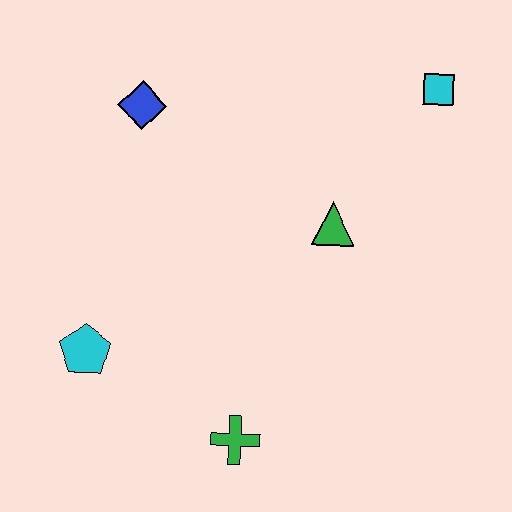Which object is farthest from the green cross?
The cyan square is farthest from the green cross.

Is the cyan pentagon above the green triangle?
No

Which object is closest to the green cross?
The cyan pentagon is closest to the green cross.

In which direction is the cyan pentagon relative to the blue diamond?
The cyan pentagon is below the blue diamond.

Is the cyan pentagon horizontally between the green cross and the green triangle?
No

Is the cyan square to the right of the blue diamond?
Yes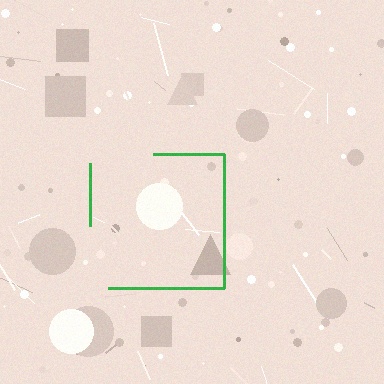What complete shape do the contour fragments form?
The contour fragments form a square.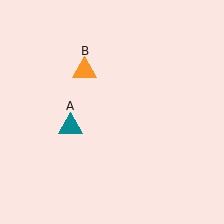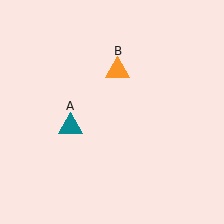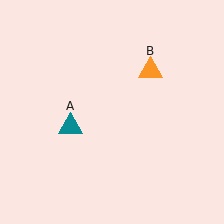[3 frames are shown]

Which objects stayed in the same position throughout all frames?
Teal triangle (object A) remained stationary.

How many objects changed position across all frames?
1 object changed position: orange triangle (object B).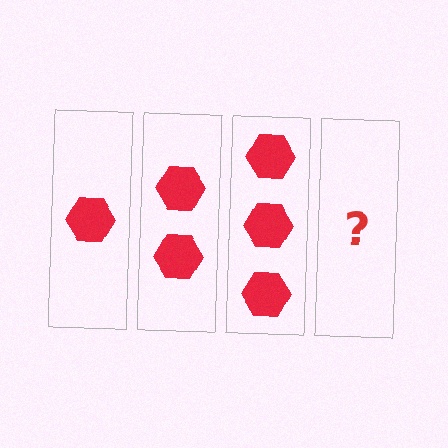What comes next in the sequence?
The next element should be 4 hexagons.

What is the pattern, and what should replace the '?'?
The pattern is that each step adds one more hexagon. The '?' should be 4 hexagons.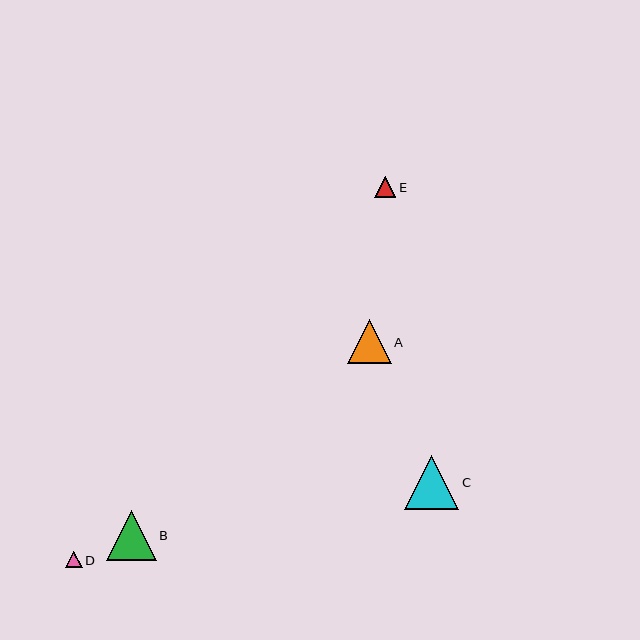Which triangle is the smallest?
Triangle D is the smallest with a size of approximately 17 pixels.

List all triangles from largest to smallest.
From largest to smallest: C, B, A, E, D.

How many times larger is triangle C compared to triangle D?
Triangle C is approximately 3.3 times the size of triangle D.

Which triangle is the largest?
Triangle C is the largest with a size of approximately 55 pixels.